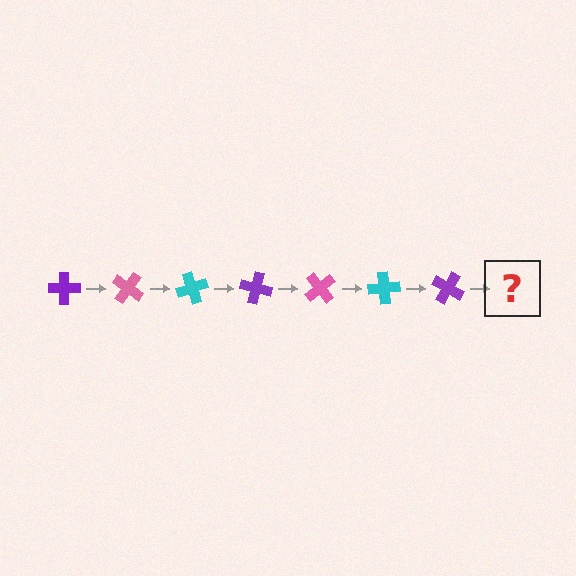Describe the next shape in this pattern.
It should be a pink cross, rotated 245 degrees from the start.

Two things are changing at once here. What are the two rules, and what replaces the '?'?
The two rules are that it rotates 35 degrees each step and the color cycles through purple, pink, and cyan. The '?' should be a pink cross, rotated 245 degrees from the start.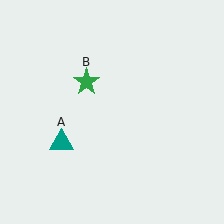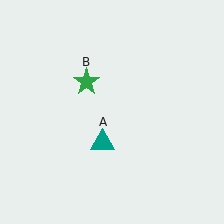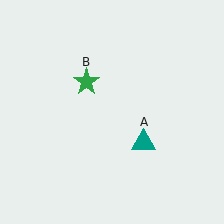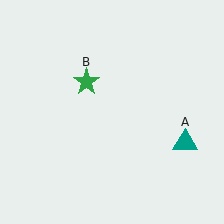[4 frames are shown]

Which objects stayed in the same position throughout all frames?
Green star (object B) remained stationary.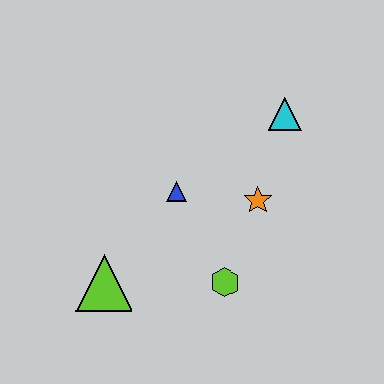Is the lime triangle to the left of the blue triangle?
Yes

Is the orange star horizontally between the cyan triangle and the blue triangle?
Yes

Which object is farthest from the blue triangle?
The cyan triangle is farthest from the blue triangle.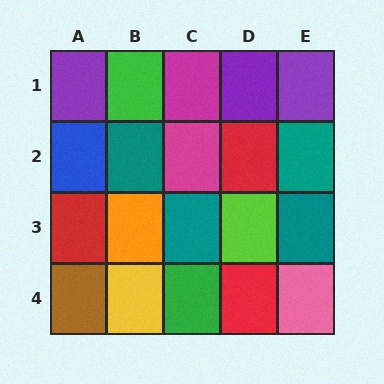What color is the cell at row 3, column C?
Teal.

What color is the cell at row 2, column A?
Blue.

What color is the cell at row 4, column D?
Red.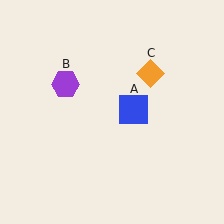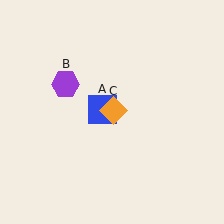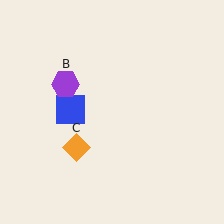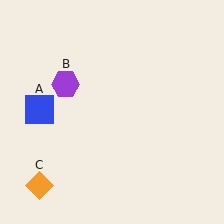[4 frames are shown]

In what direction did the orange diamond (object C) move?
The orange diamond (object C) moved down and to the left.